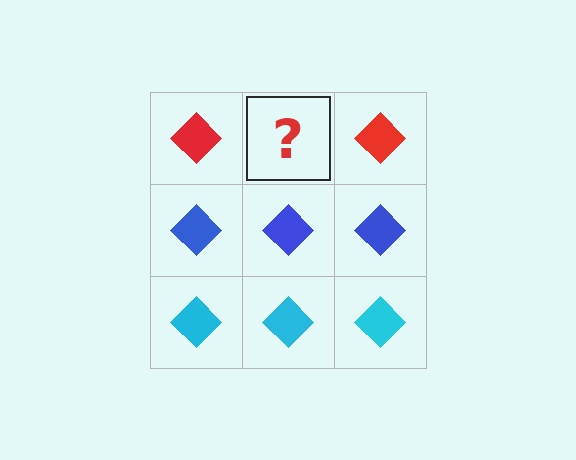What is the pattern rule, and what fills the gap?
The rule is that each row has a consistent color. The gap should be filled with a red diamond.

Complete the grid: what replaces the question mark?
The question mark should be replaced with a red diamond.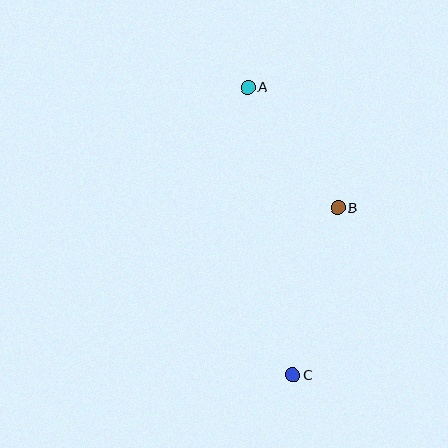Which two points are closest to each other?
Points A and B are closest to each other.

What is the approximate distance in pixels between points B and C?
The distance between B and C is approximately 173 pixels.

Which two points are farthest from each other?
Points A and C are farthest from each other.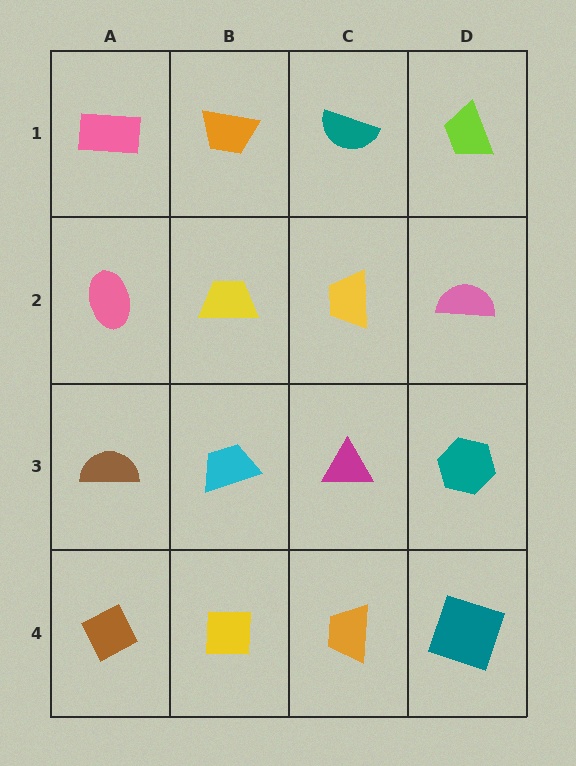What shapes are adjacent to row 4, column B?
A cyan trapezoid (row 3, column B), a brown diamond (row 4, column A), an orange trapezoid (row 4, column C).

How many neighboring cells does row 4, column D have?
2.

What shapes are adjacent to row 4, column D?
A teal hexagon (row 3, column D), an orange trapezoid (row 4, column C).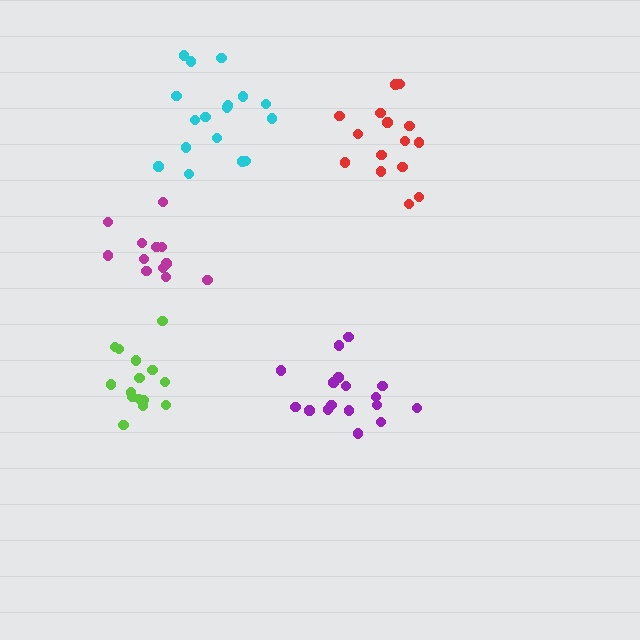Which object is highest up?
The cyan cluster is topmost.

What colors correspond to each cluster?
The clusters are colored: red, purple, magenta, lime, cyan.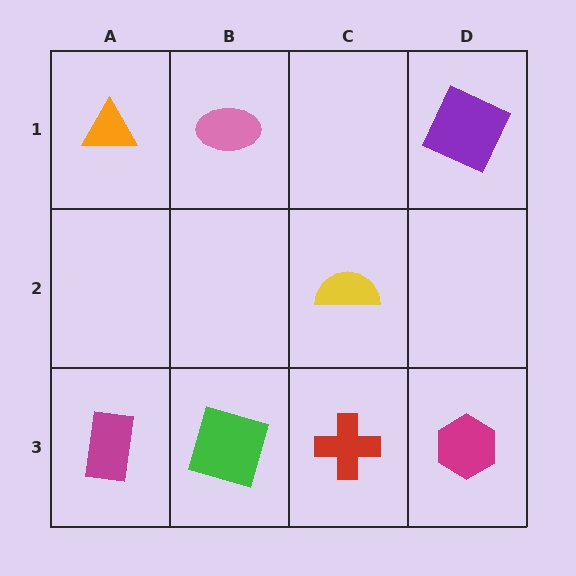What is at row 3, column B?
A green square.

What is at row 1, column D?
A purple square.